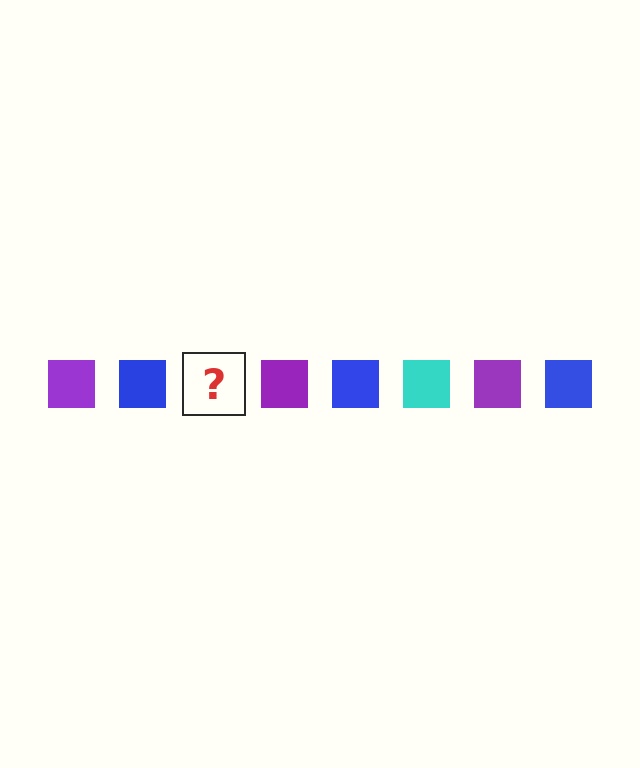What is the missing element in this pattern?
The missing element is a cyan square.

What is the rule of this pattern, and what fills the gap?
The rule is that the pattern cycles through purple, blue, cyan squares. The gap should be filled with a cyan square.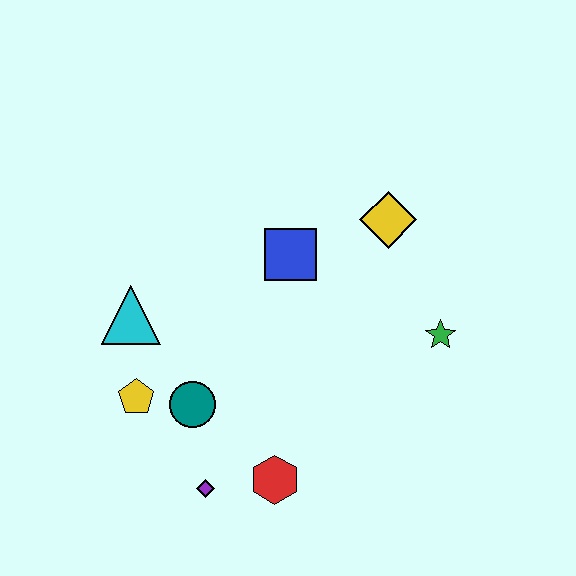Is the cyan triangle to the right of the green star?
No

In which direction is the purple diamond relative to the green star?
The purple diamond is to the left of the green star.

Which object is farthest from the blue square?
The purple diamond is farthest from the blue square.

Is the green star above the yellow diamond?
No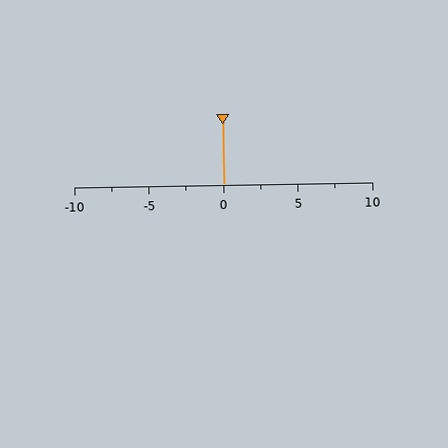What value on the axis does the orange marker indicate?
The marker indicates approximately 0.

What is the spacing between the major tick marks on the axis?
The major ticks are spaced 5 apart.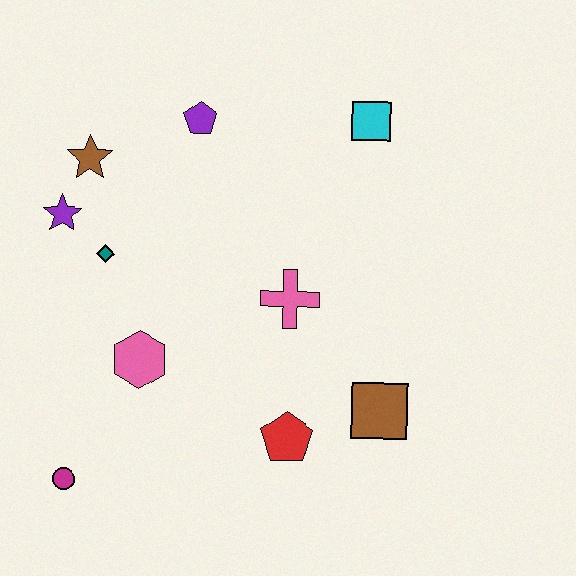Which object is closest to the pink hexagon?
The teal diamond is closest to the pink hexagon.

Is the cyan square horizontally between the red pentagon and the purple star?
No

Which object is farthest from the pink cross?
The magenta circle is farthest from the pink cross.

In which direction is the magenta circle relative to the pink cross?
The magenta circle is to the left of the pink cross.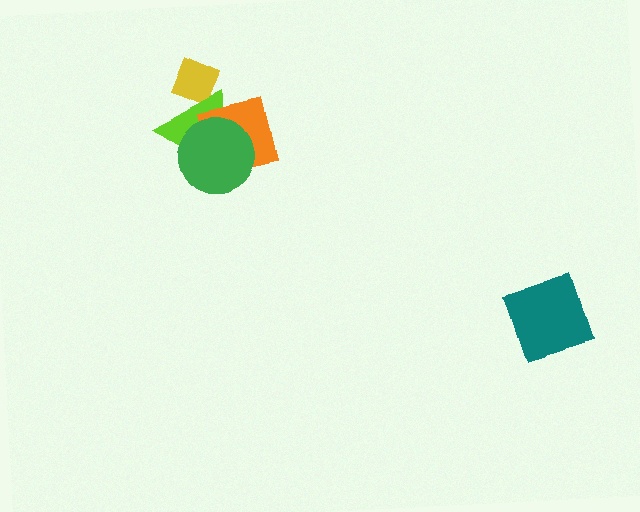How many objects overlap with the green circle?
2 objects overlap with the green circle.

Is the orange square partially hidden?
Yes, it is partially covered by another shape.